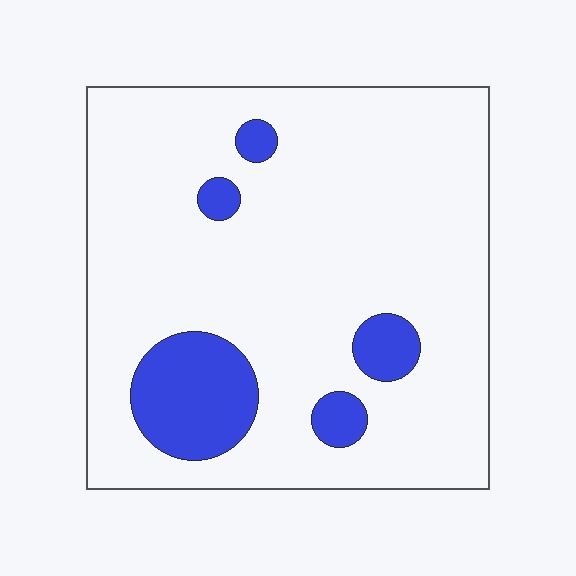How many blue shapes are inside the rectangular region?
5.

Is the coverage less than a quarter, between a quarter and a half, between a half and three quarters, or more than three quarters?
Less than a quarter.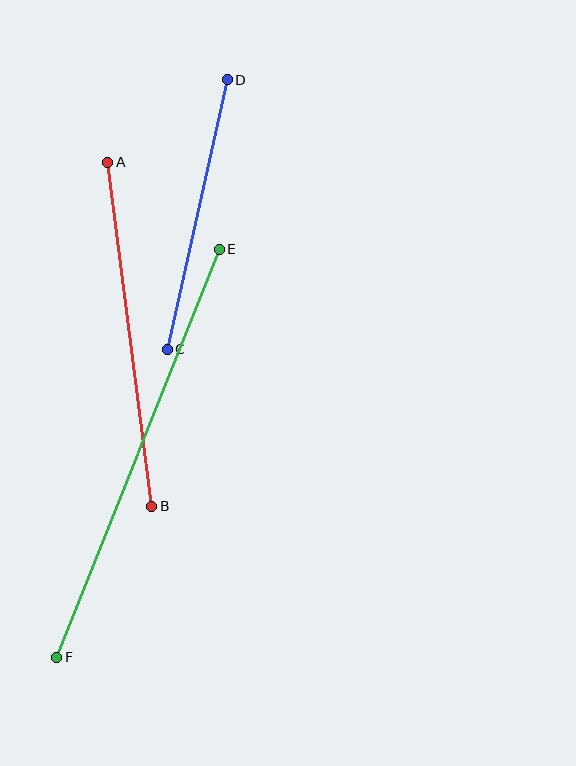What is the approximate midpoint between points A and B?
The midpoint is at approximately (130, 334) pixels.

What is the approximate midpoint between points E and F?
The midpoint is at approximately (138, 453) pixels.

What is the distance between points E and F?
The distance is approximately 439 pixels.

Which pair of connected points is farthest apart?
Points E and F are farthest apart.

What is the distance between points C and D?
The distance is approximately 276 pixels.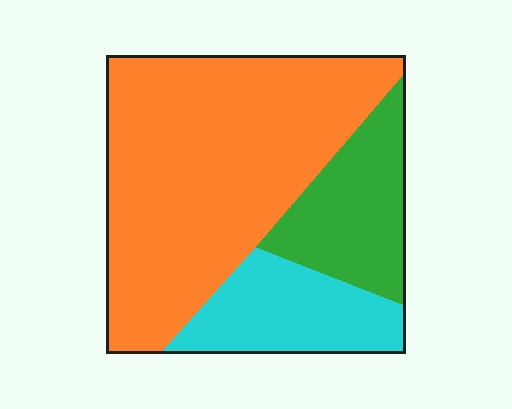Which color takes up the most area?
Orange, at roughly 60%.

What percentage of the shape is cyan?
Cyan takes up about one fifth (1/5) of the shape.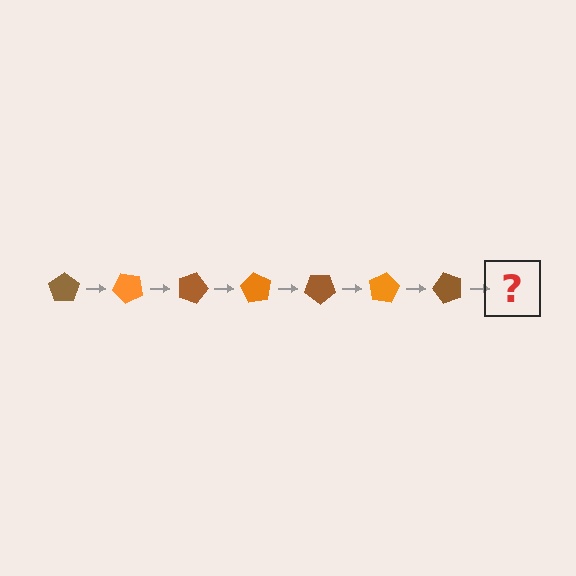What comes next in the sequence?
The next element should be an orange pentagon, rotated 315 degrees from the start.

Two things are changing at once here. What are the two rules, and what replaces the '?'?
The two rules are that it rotates 45 degrees each step and the color cycles through brown and orange. The '?' should be an orange pentagon, rotated 315 degrees from the start.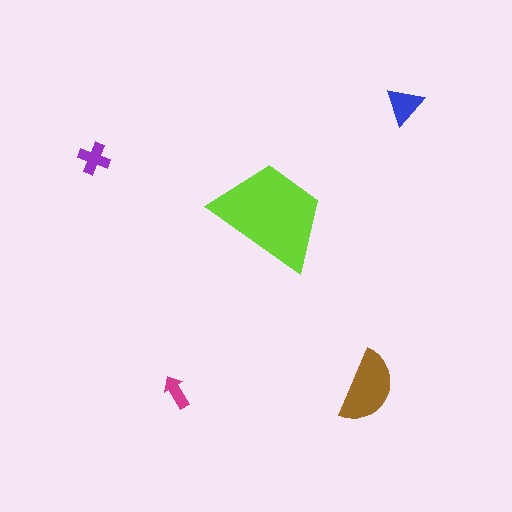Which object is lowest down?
The magenta arrow is bottommost.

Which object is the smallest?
The magenta arrow.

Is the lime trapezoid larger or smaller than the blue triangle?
Larger.